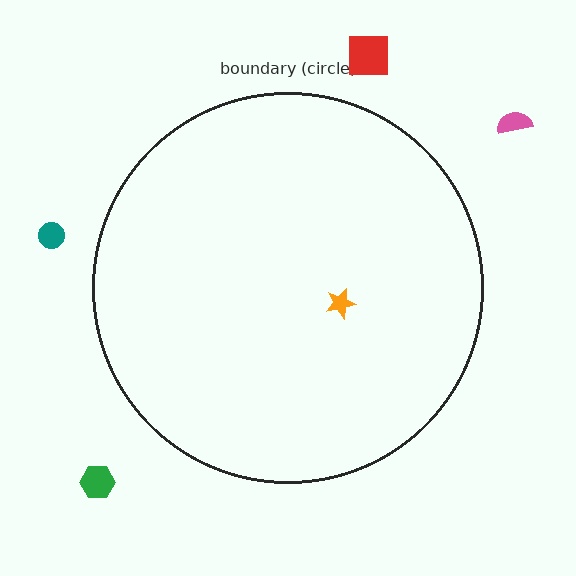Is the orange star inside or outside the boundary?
Inside.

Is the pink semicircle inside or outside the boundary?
Outside.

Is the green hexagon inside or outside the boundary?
Outside.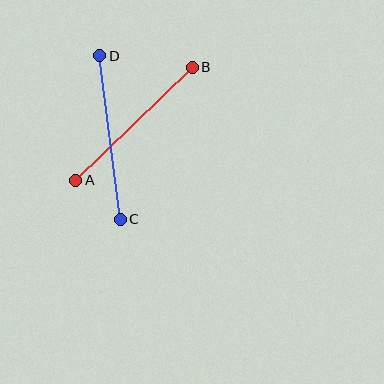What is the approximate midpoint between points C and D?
The midpoint is at approximately (110, 138) pixels.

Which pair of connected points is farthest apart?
Points C and D are farthest apart.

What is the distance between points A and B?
The distance is approximately 162 pixels.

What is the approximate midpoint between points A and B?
The midpoint is at approximately (134, 124) pixels.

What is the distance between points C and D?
The distance is approximately 164 pixels.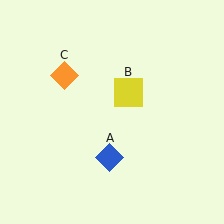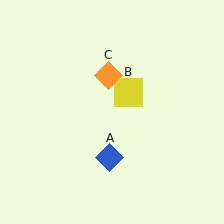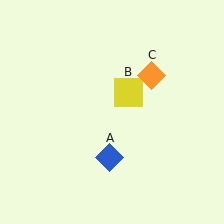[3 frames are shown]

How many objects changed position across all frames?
1 object changed position: orange diamond (object C).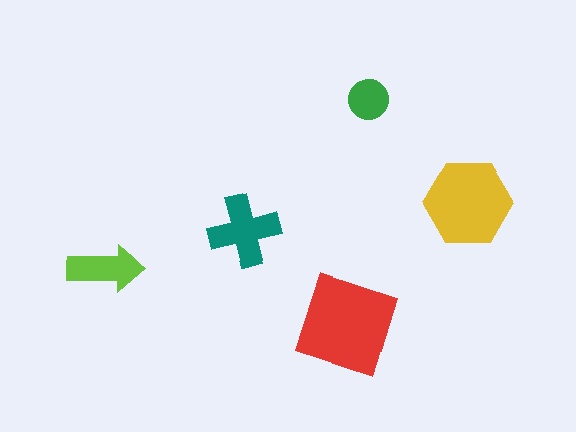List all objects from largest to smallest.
The red square, the yellow hexagon, the teal cross, the lime arrow, the green circle.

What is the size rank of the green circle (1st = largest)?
5th.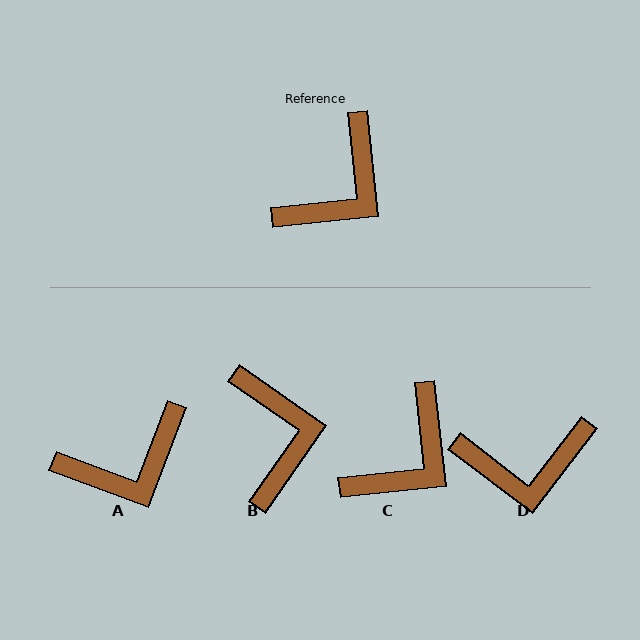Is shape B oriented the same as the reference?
No, it is off by about 49 degrees.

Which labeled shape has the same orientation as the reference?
C.